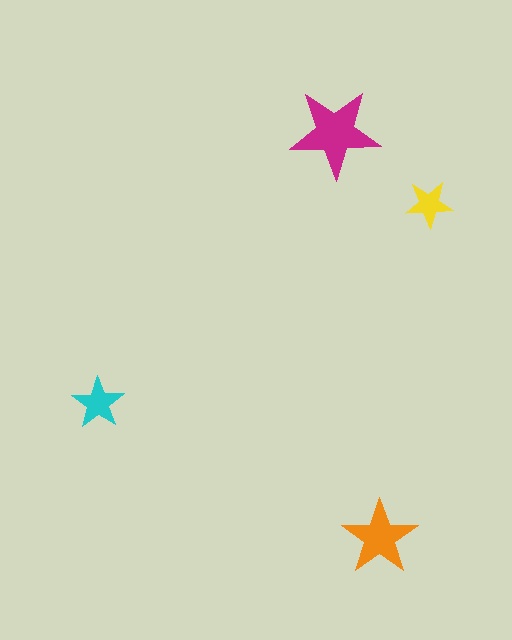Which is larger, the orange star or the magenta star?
The magenta one.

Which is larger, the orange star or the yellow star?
The orange one.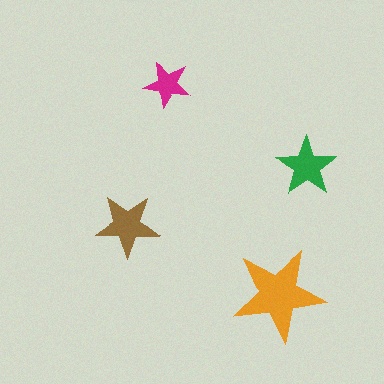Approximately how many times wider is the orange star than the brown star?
About 1.5 times wider.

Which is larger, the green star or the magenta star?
The green one.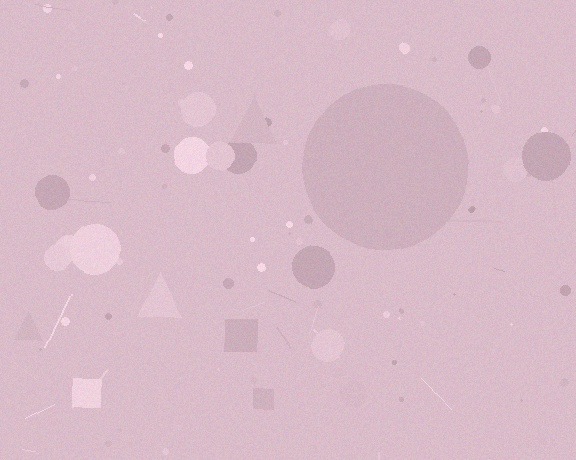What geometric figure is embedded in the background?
A circle is embedded in the background.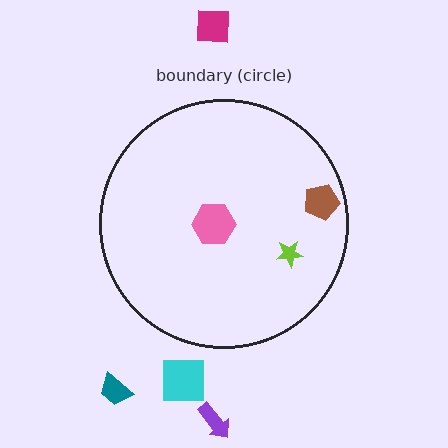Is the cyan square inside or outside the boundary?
Outside.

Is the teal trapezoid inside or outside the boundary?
Outside.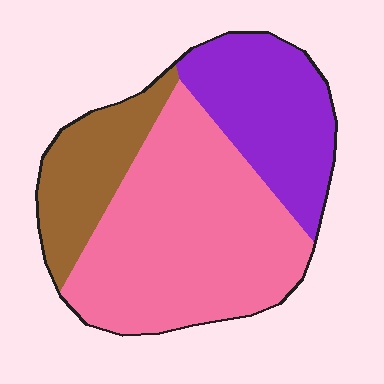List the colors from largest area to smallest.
From largest to smallest: pink, purple, brown.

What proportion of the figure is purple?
Purple covers around 25% of the figure.